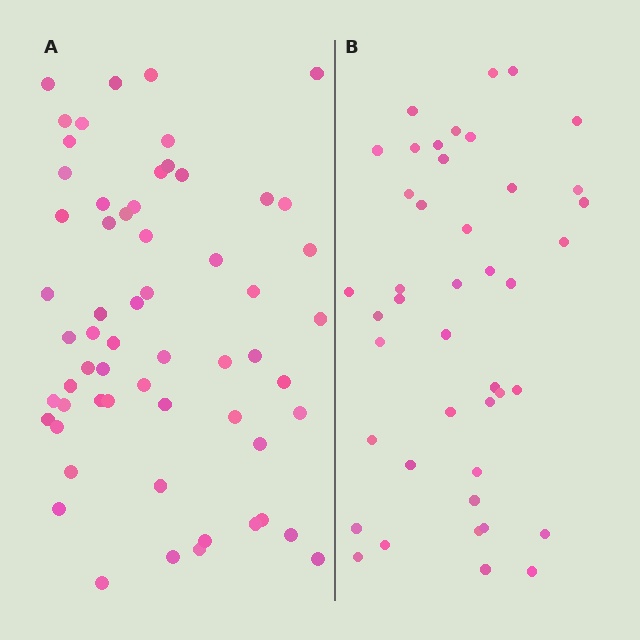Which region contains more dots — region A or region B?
Region A (the left region) has more dots.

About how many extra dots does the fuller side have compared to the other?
Region A has approximately 15 more dots than region B.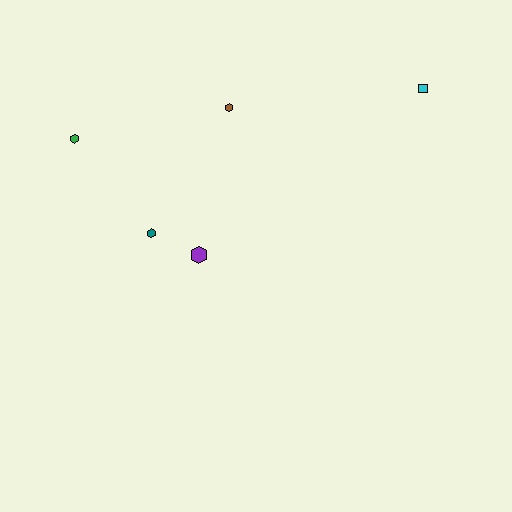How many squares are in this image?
There is 1 square.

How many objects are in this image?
There are 5 objects.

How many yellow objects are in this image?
There are no yellow objects.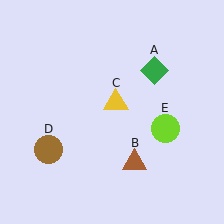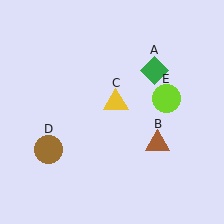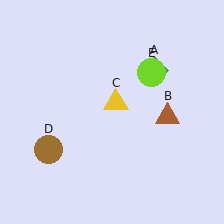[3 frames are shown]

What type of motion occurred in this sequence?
The brown triangle (object B), lime circle (object E) rotated counterclockwise around the center of the scene.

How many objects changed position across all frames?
2 objects changed position: brown triangle (object B), lime circle (object E).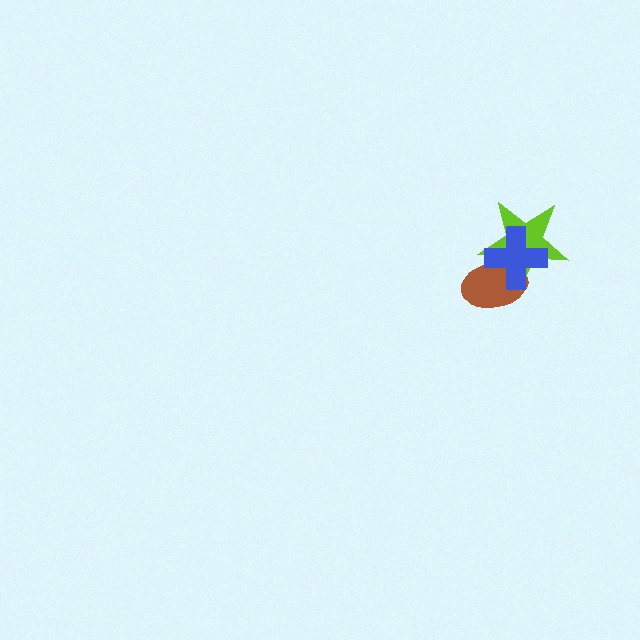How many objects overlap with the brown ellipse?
2 objects overlap with the brown ellipse.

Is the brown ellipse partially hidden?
Yes, it is partially covered by another shape.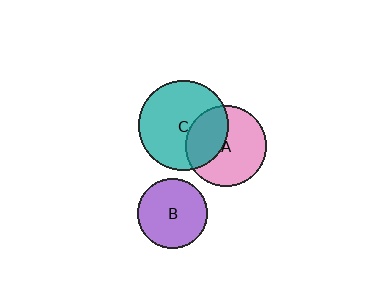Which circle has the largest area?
Circle C (teal).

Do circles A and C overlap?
Yes.